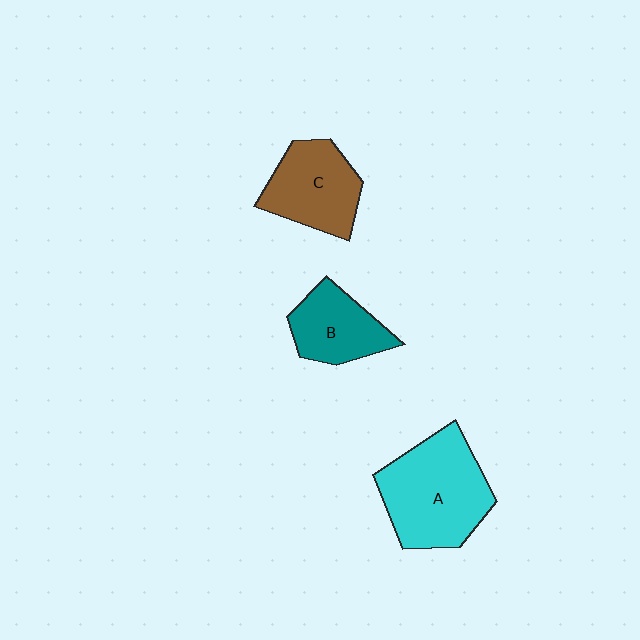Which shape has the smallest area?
Shape B (teal).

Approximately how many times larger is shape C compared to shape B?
Approximately 1.2 times.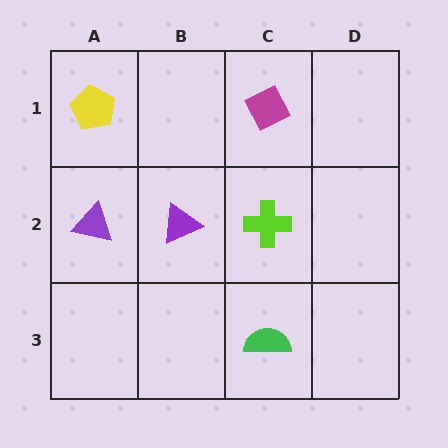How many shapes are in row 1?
2 shapes.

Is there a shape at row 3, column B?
No, that cell is empty.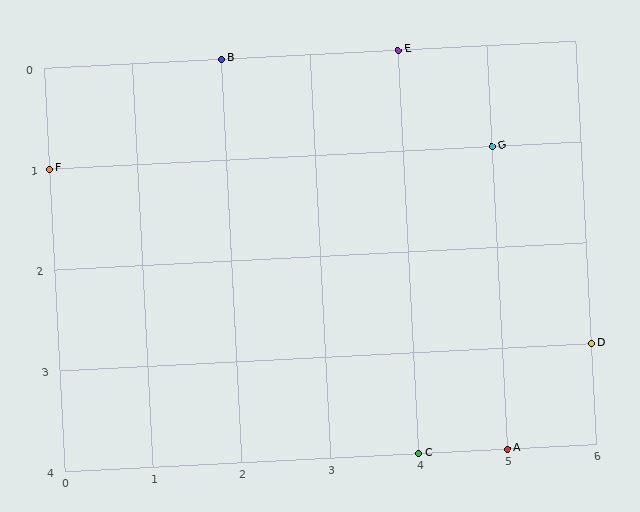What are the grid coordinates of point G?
Point G is at grid coordinates (5, 1).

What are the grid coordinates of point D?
Point D is at grid coordinates (6, 3).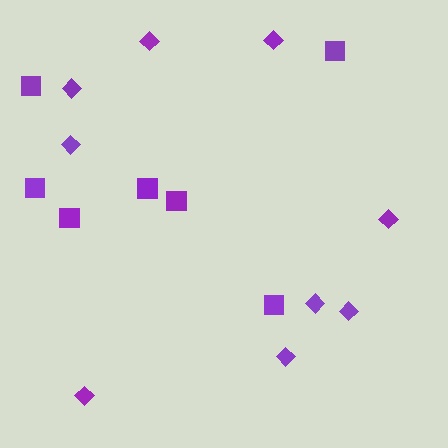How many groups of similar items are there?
There are 2 groups: one group of diamonds (9) and one group of squares (7).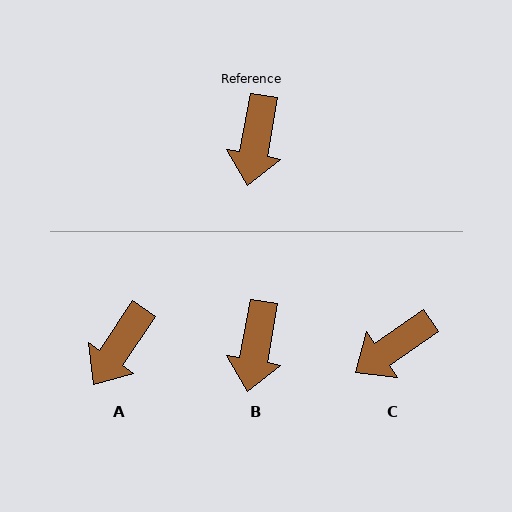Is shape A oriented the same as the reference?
No, it is off by about 23 degrees.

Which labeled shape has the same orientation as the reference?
B.